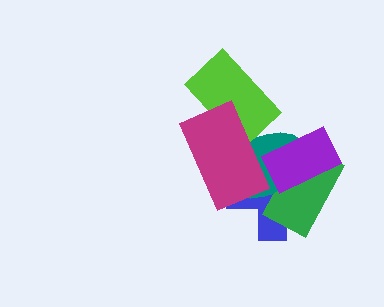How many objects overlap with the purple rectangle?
3 objects overlap with the purple rectangle.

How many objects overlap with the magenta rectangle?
3 objects overlap with the magenta rectangle.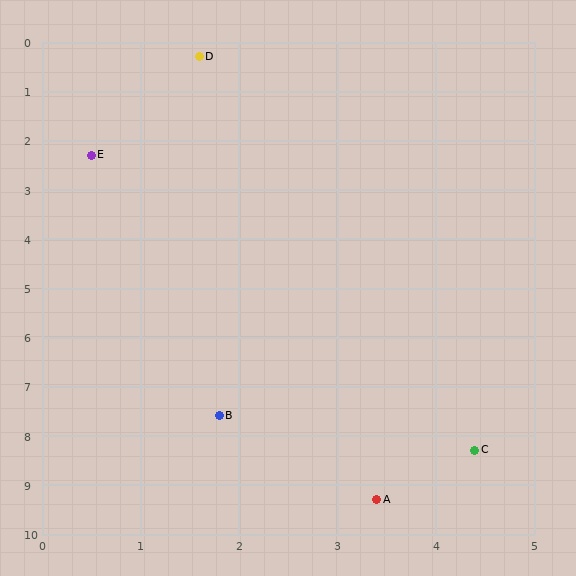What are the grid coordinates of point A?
Point A is at approximately (3.4, 9.3).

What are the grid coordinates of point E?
Point E is at approximately (0.5, 2.3).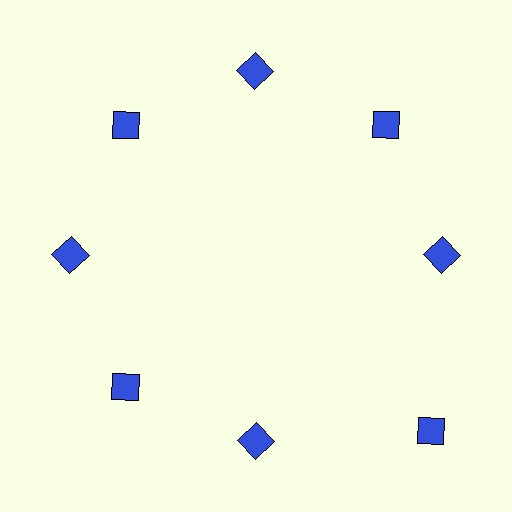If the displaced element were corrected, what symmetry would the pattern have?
It would have 8-fold rotational symmetry — the pattern would map onto itself every 45 degrees.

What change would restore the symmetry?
The symmetry would be restored by moving it inward, back onto the ring so that all 8 diamonds sit at equal angles and equal distance from the center.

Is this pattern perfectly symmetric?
No. The 8 blue diamonds are arranged in a ring, but one element near the 4 o'clock position is pushed outward from the center, breaking the 8-fold rotational symmetry.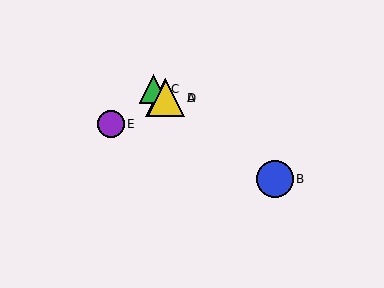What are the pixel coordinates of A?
Object A is at (165, 98).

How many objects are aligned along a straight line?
4 objects (A, B, C, D) are aligned along a straight line.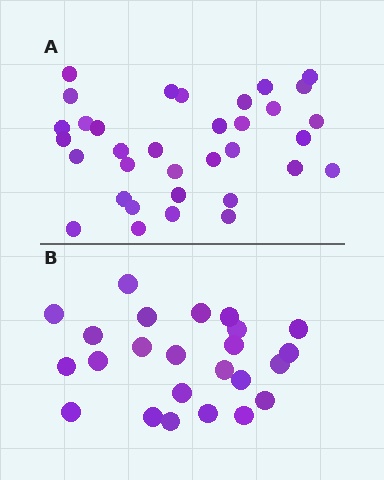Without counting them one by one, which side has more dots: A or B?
Region A (the top region) has more dots.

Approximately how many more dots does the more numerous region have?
Region A has roughly 10 or so more dots than region B.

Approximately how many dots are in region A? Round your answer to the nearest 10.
About 30 dots. (The exact count is 34, which rounds to 30.)